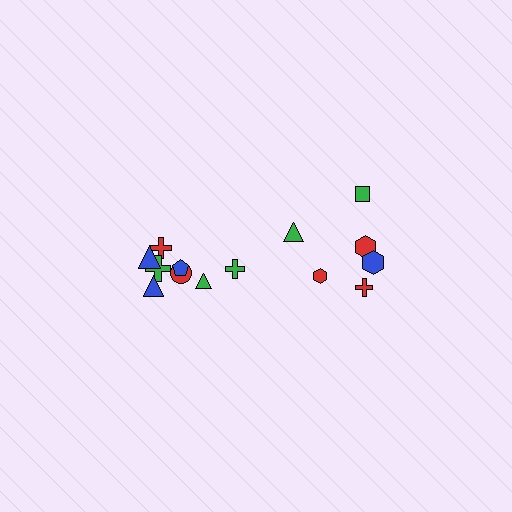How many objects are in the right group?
There are 6 objects.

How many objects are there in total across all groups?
There are 14 objects.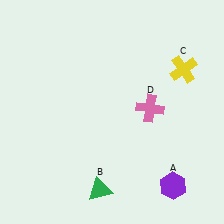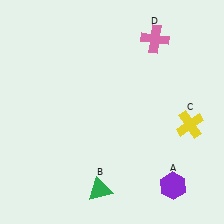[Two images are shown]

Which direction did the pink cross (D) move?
The pink cross (D) moved up.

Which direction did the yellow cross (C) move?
The yellow cross (C) moved down.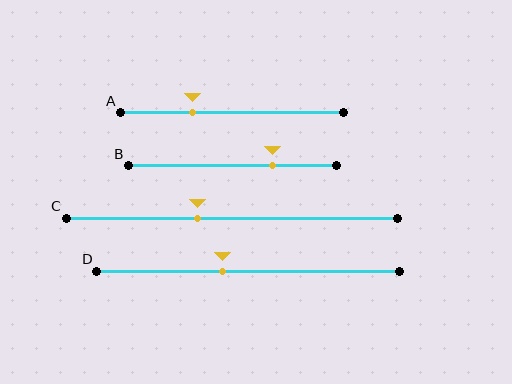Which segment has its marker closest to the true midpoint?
Segment D has its marker closest to the true midpoint.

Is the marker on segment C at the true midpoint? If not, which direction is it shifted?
No, the marker on segment C is shifted to the left by about 11% of the segment length.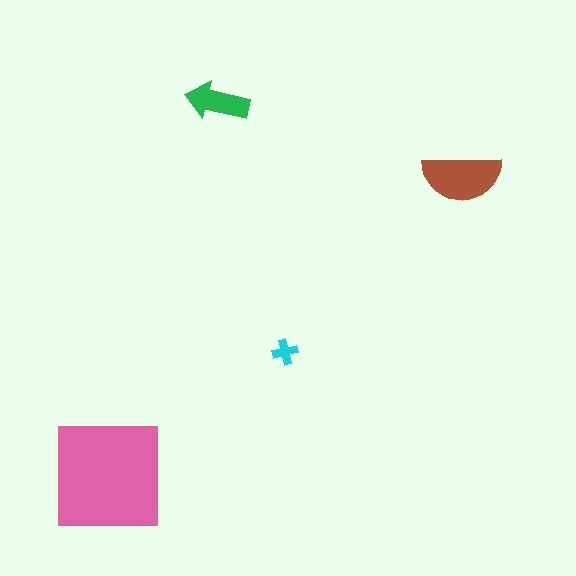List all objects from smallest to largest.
The cyan cross, the green arrow, the brown semicircle, the pink square.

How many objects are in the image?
There are 4 objects in the image.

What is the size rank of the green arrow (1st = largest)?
3rd.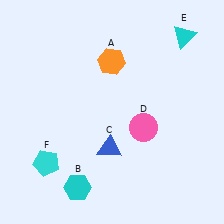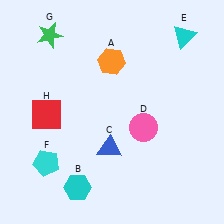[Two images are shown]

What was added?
A green star (G), a red square (H) were added in Image 2.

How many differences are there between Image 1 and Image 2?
There are 2 differences between the two images.